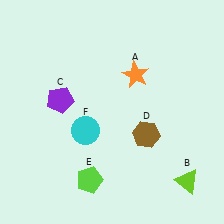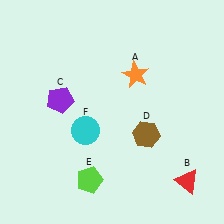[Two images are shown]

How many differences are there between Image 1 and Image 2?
There is 1 difference between the two images.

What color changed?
The triangle (B) changed from lime in Image 1 to red in Image 2.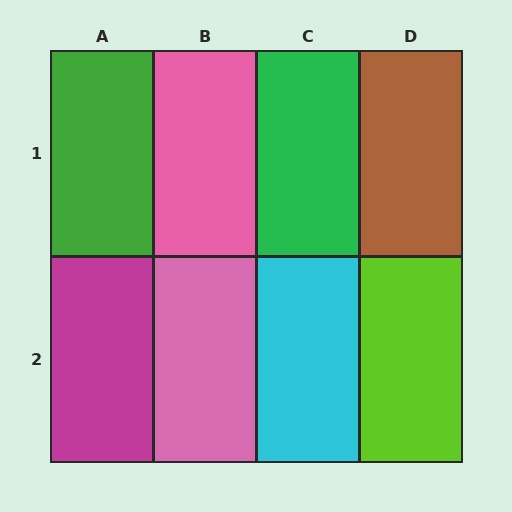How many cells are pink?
2 cells are pink.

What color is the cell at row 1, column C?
Green.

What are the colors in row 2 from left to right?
Magenta, pink, cyan, lime.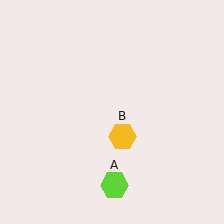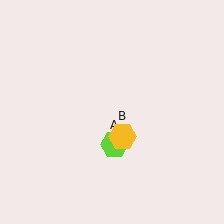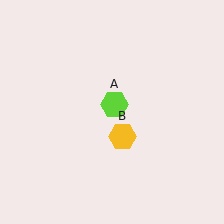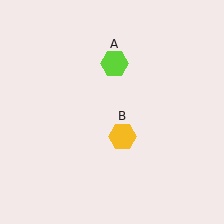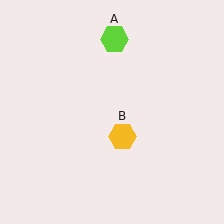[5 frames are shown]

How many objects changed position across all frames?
1 object changed position: lime hexagon (object A).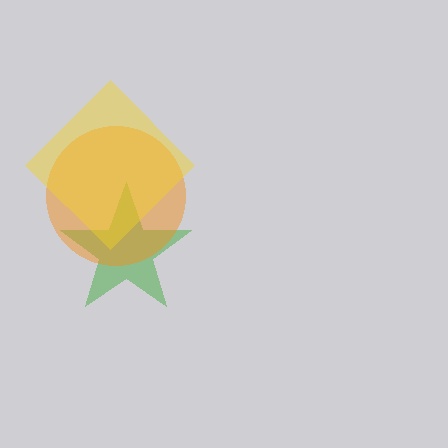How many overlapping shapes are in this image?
There are 3 overlapping shapes in the image.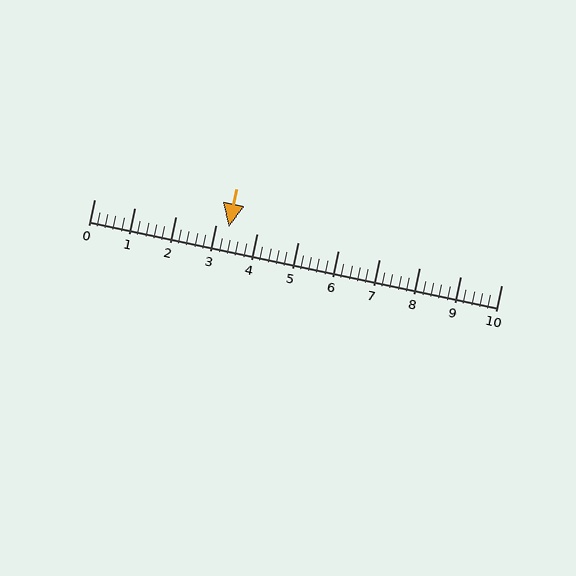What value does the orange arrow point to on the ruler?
The orange arrow points to approximately 3.3.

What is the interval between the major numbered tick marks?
The major tick marks are spaced 1 units apart.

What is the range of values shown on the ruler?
The ruler shows values from 0 to 10.